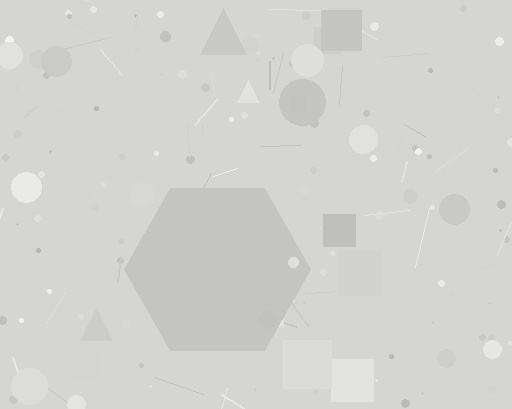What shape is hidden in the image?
A hexagon is hidden in the image.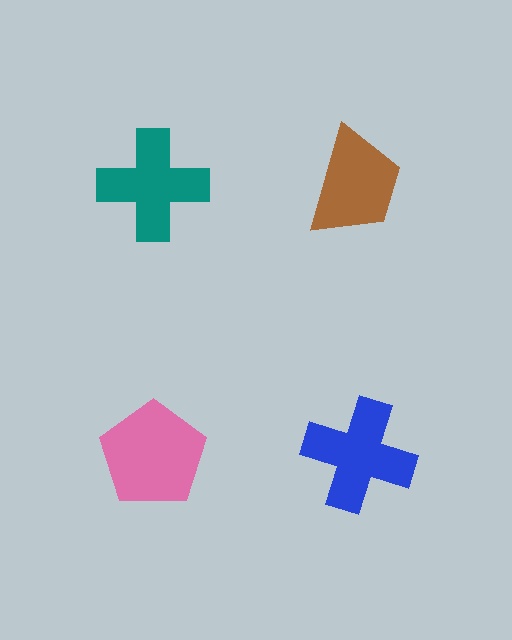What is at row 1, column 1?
A teal cross.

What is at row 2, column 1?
A pink pentagon.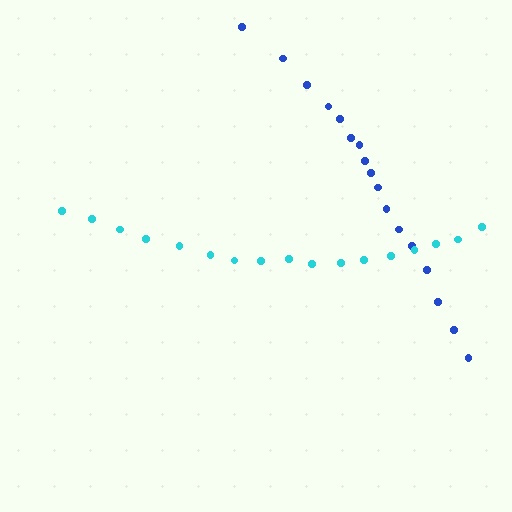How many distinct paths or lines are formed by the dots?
There are 2 distinct paths.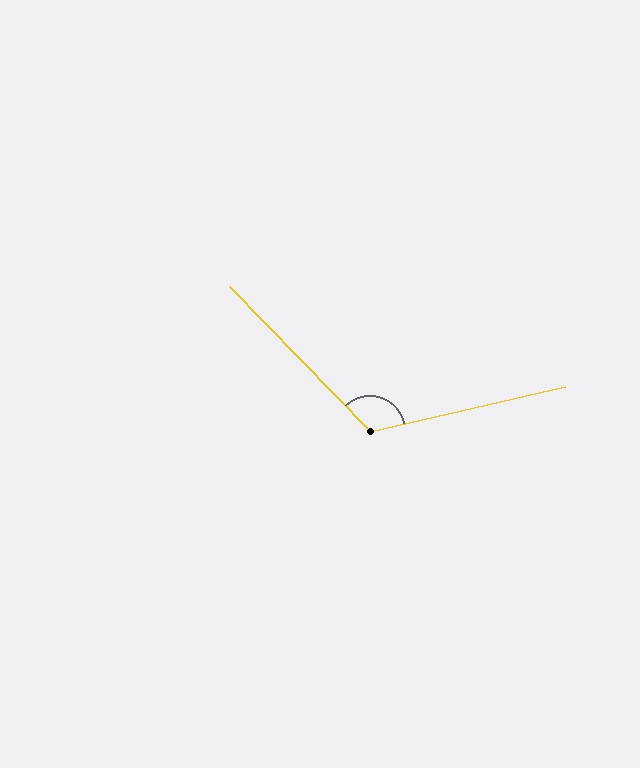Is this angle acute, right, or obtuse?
It is obtuse.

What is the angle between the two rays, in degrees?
Approximately 121 degrees.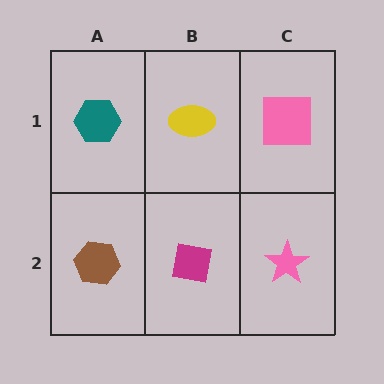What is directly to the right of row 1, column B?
A pink square.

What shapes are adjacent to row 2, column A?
A teal hexagon (row 1, column A), a magenta square (row 2, column B).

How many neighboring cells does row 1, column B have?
3.